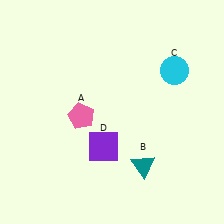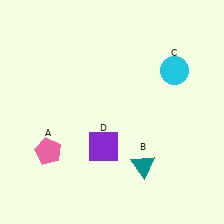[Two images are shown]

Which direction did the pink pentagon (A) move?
The pink pentagon (A) moved down.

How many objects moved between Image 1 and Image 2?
1 object moved between the two images.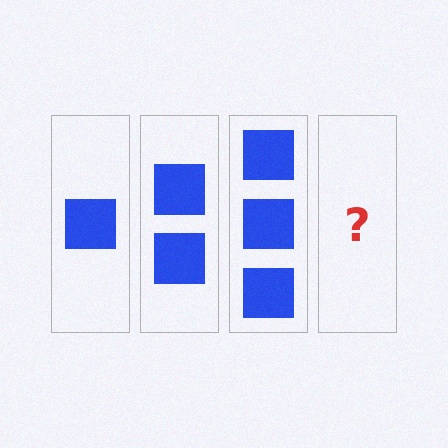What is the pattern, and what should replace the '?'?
The pattern is that each step adds one more square. The '?' should be 4 squares.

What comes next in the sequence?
The next element should be 4 squares.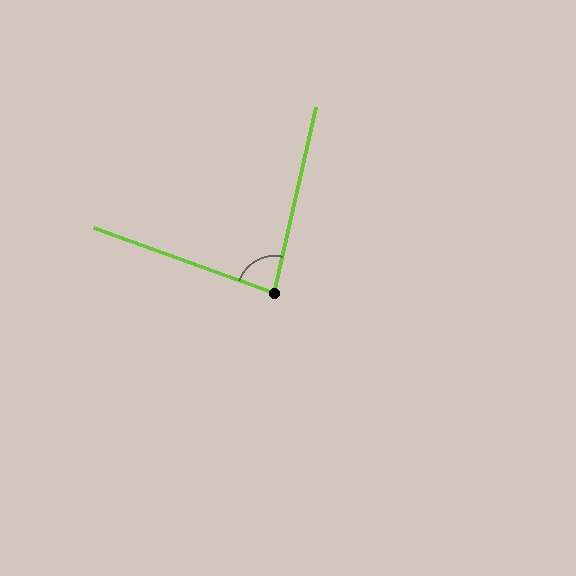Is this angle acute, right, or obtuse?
It is acute.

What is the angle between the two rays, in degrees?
Approximately 83 degrees.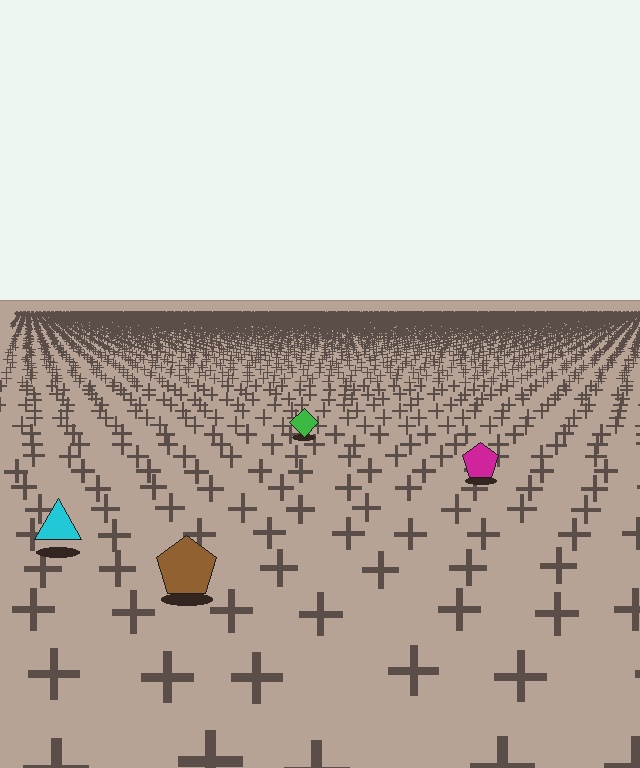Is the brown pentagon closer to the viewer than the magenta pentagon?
Yes. The brown pentagon is closer — you can tell from the texture gradient: the ground texture is coarser near it.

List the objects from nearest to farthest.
From nearest to farthest: the brown pentagon, the cyan triangle, the magenta pentagon, the green diamond.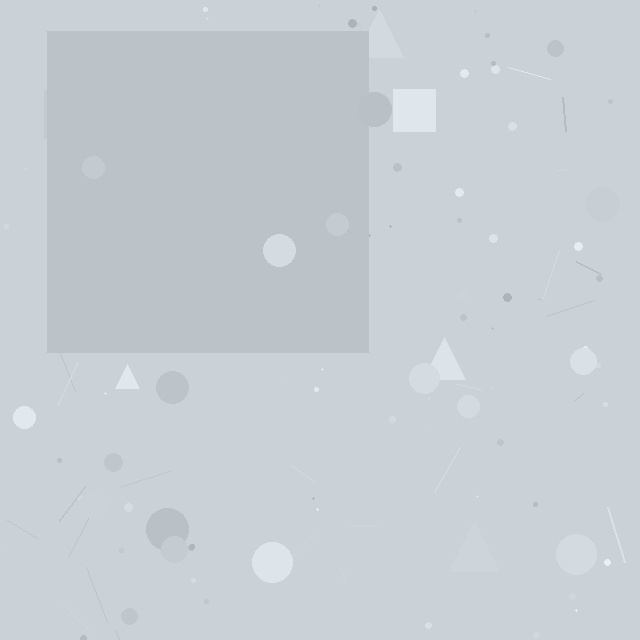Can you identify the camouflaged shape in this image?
The camouflaged shape is a square.